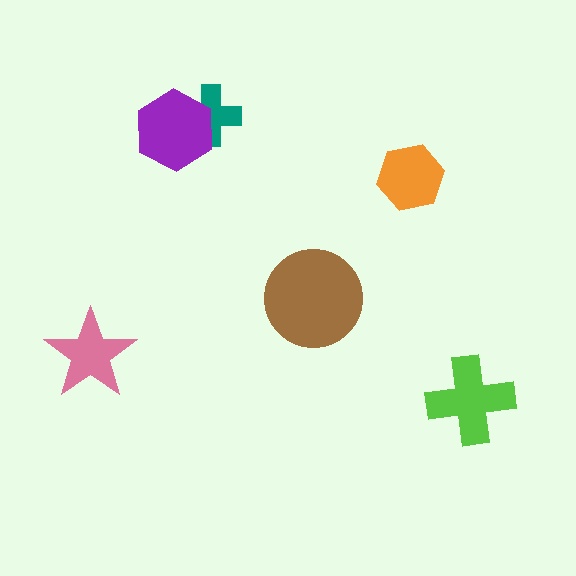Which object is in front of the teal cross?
The purple hexagon is in front of the teal cross.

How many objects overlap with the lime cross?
0 objects overlap with the lime cross.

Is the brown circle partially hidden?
No, no other shape covers it.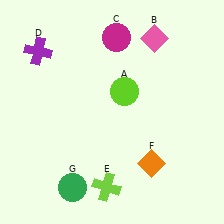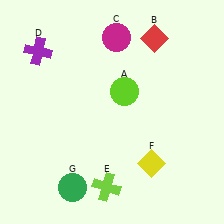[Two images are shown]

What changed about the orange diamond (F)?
In Image 1, F is orange. In Image 2, it changed to yellow.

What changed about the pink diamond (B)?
In Image 1, B is pink. In Image 2, it changed to red.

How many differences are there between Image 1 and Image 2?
There are 2 differences between the two images.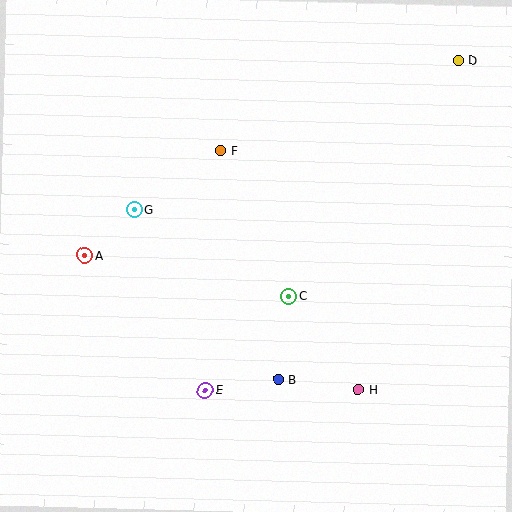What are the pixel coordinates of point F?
Point F is at (221, 151).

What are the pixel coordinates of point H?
Point H is at (358, 389).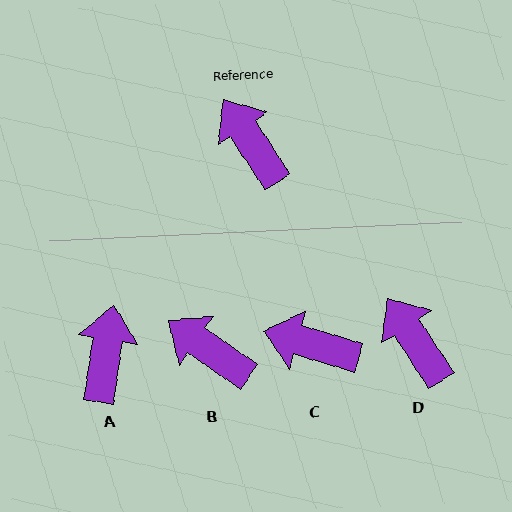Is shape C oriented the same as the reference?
No, it is off by about 41 degrees.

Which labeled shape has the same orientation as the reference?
D.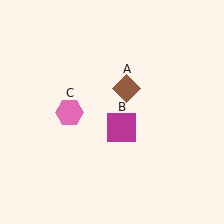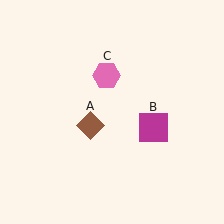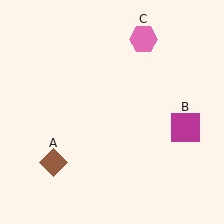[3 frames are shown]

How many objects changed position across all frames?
3 objects changed position: brown diamond (object A), magenta square (object B), pink hexagon (object C).